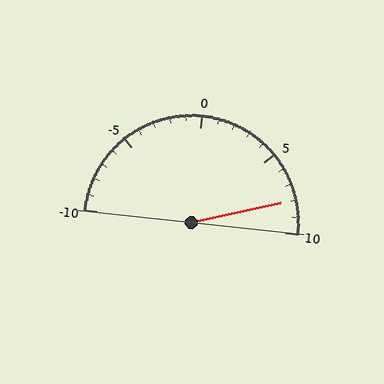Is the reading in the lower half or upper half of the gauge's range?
The reading is in the upper half of the range (-10 to 10).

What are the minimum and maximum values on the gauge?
The gauge ranges from -10 to 10.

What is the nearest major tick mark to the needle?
The nearest major tick mark is 10.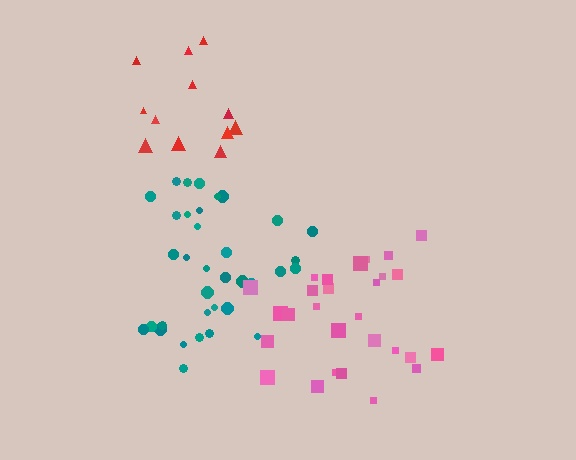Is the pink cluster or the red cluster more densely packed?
Pink.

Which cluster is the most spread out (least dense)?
Red.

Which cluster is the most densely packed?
Pink.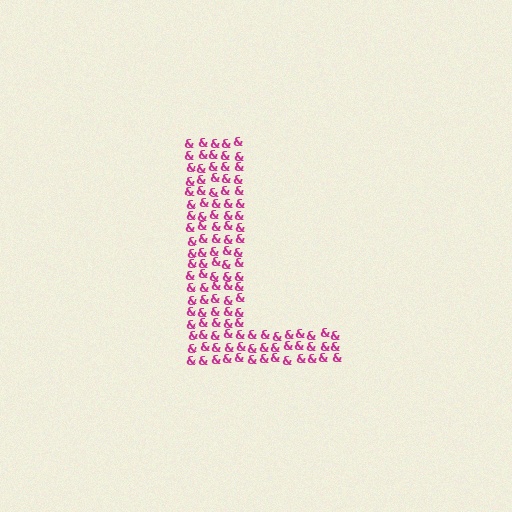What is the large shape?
The large shape is the letter L.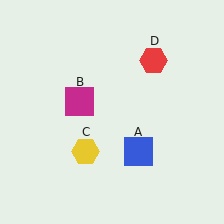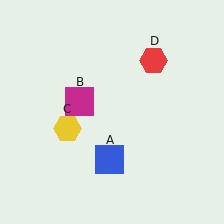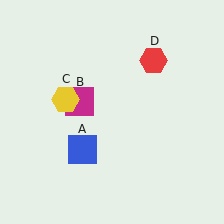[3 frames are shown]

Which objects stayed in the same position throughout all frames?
Magenta square (object B) and red hexagon (object D) remained stationary.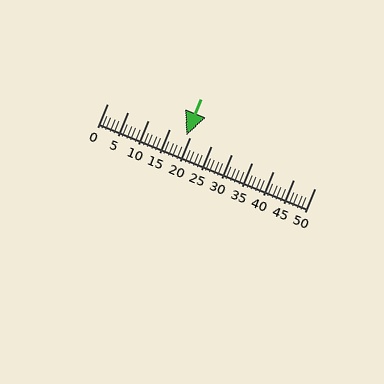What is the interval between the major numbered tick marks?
The major tick marks are spaced 5 units apart.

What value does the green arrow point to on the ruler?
The green arrow points to approximately 19.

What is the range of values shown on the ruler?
The ruler shows values from 0 to 50.